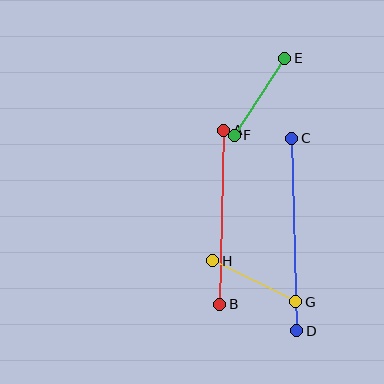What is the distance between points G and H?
The distance is approximately 92 pixels.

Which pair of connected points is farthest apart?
Points C and D are farthest apart.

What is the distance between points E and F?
The distance is approximately 92 pixels.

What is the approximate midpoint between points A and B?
The midpoint is at approximately (222, 217) pixels.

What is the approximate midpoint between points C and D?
The midpoint is at approximately (294, 234) pixels.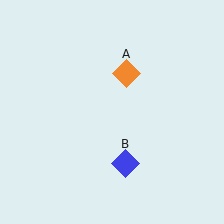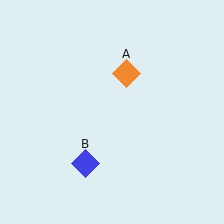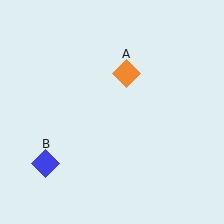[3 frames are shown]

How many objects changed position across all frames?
1 object changed position: blue diamond (object B).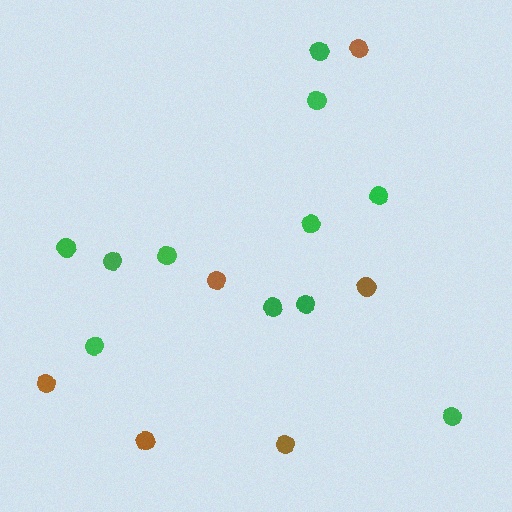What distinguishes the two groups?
There are 2 groups: one group of brown circles (6) and one group of green circles (11).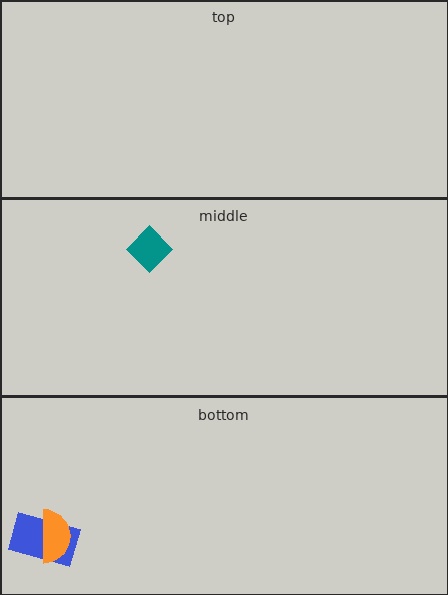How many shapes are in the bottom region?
2.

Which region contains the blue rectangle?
The bottom region.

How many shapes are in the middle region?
1.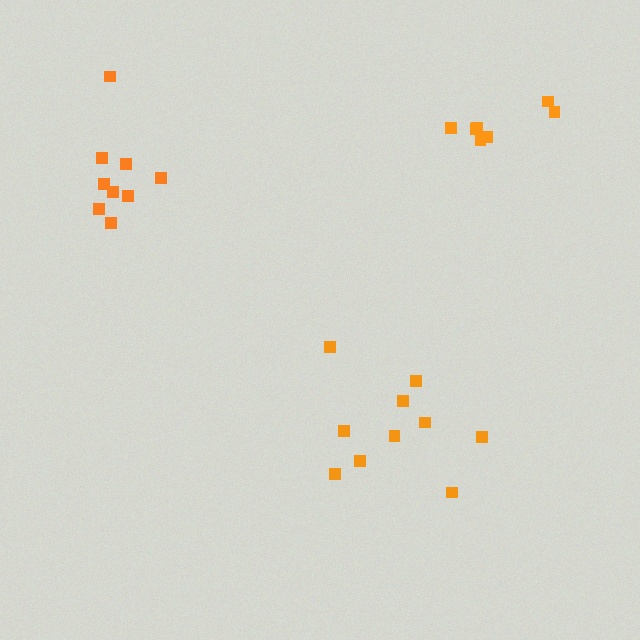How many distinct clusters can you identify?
There are 3 distinct clusters.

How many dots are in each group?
Group 1: 9 dots, Group 2: 7 dots, Group 3: 10 dots (26 total).